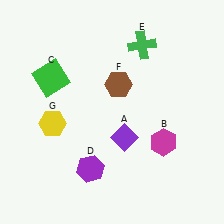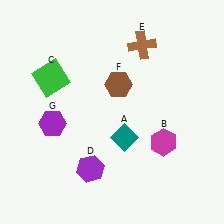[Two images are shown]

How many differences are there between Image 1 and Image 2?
There are 3 differences between the two images.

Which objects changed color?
A changed from purple to teal. E changed from green to brown. G changed from yellow to purple.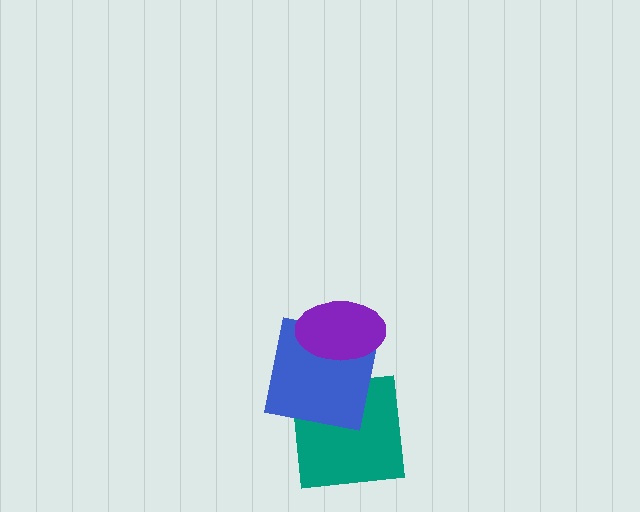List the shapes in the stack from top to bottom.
From top to bottom: the purple ellipse, the blue square, the teal square.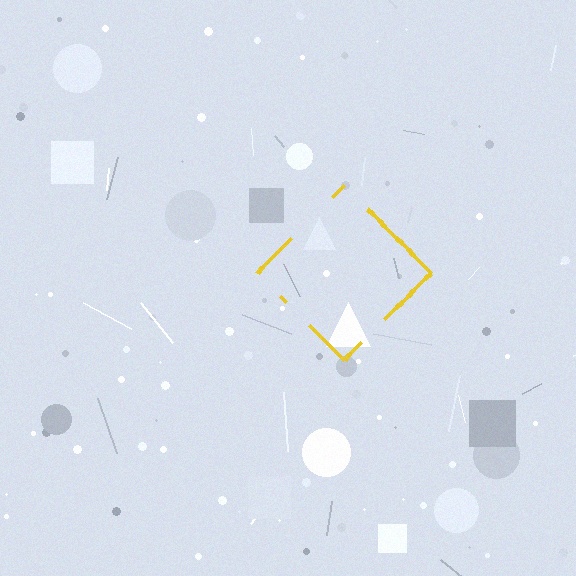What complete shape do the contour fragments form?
The contour fragments form a diamond.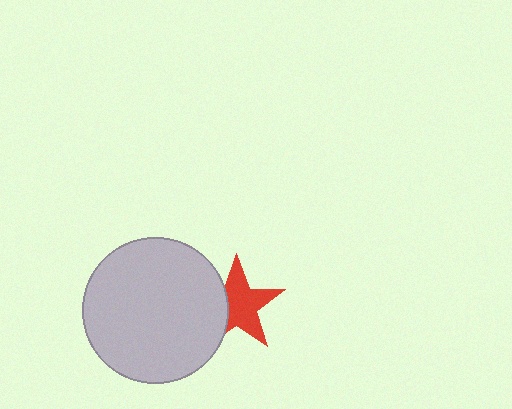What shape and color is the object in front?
The object in front is a light gray circle.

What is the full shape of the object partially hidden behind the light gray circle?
The partially hidden object is a red star.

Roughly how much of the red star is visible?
Most of it is visible (roughly 69%).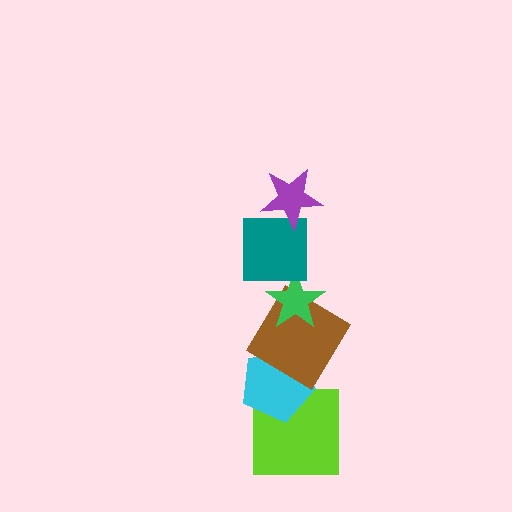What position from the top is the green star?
The green star is 3rd from the top.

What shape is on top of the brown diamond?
The green star is on top of the brown diamond.